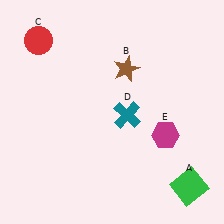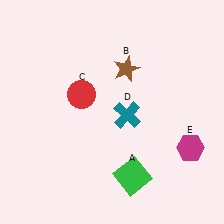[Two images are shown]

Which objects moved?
The objects that moved are: the green square (A), the red circle (C), the magenta hexagon (E).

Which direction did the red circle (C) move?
The red circle (C) moved down.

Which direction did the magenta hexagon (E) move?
The magenta hexagon (E) moved right.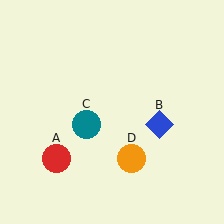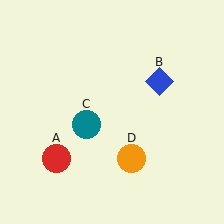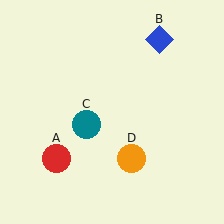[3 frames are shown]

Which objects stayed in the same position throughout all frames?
Red circle (object A) and teal circle (object C) and orange circle (object D) remained stationary.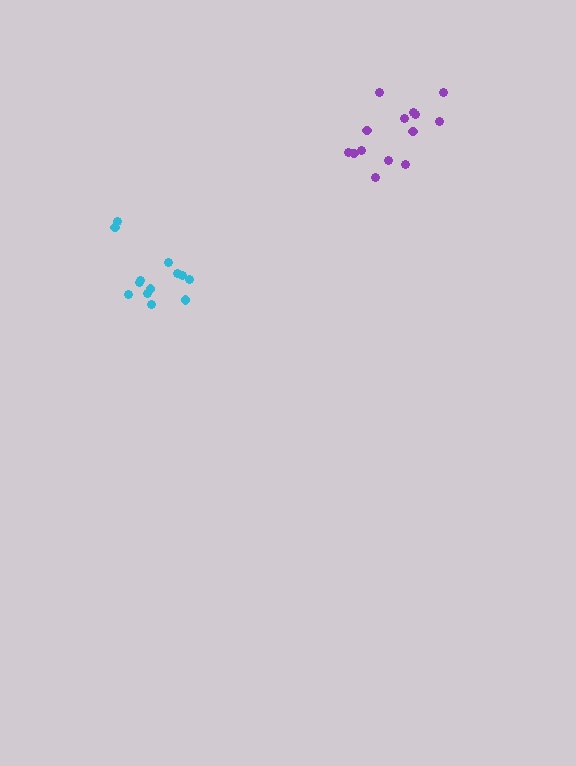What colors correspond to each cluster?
The clusters are colored: cyan, purple.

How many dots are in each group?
Group 1: 13 dots, Group 2: 14 dots (27 total).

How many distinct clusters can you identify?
There are 2 distinct clusters.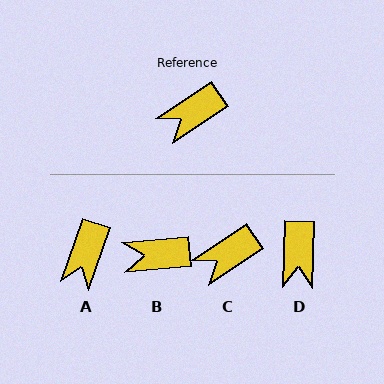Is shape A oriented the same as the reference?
No, it is off by about 37 degrees.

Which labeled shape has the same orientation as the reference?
C.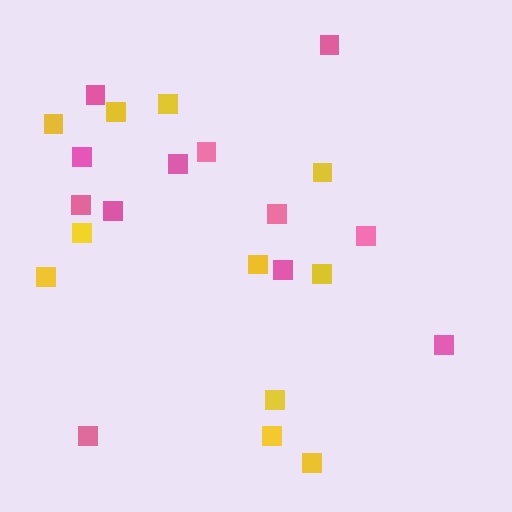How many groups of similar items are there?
There are 2 groups: one group of yellow squares (11) and one group of pink squares (12).